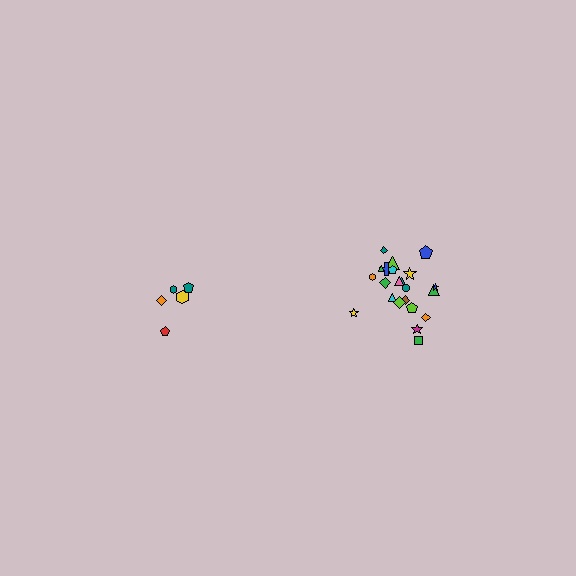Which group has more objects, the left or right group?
The right group.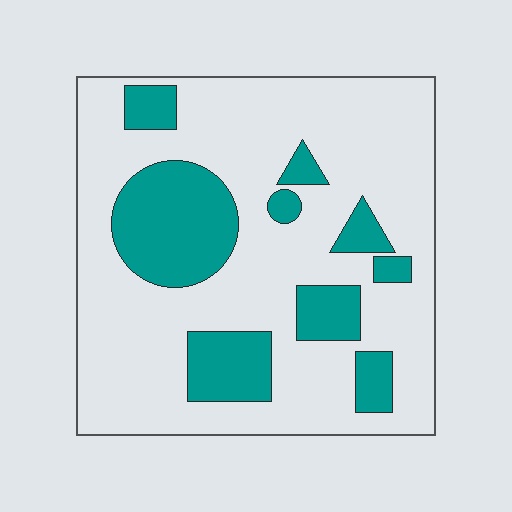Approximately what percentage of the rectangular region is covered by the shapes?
Approximately 25%.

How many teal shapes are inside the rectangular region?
9.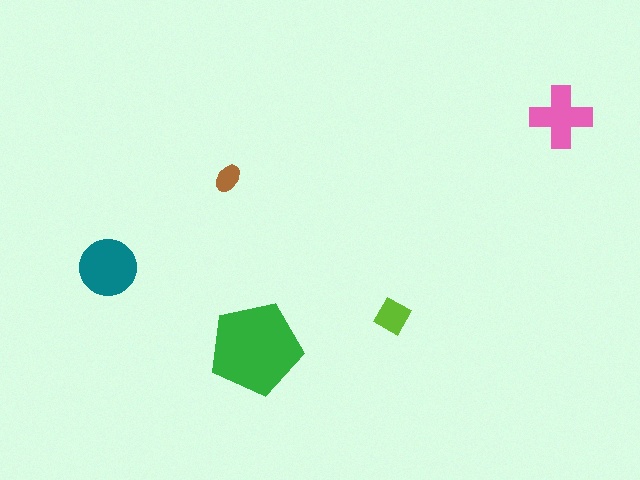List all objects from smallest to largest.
The brown ellipse, the lime diamond, the pink cross, the teal circle, the green pentagon.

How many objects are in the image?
There are 5 objects in the image.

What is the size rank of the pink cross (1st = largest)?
3rd.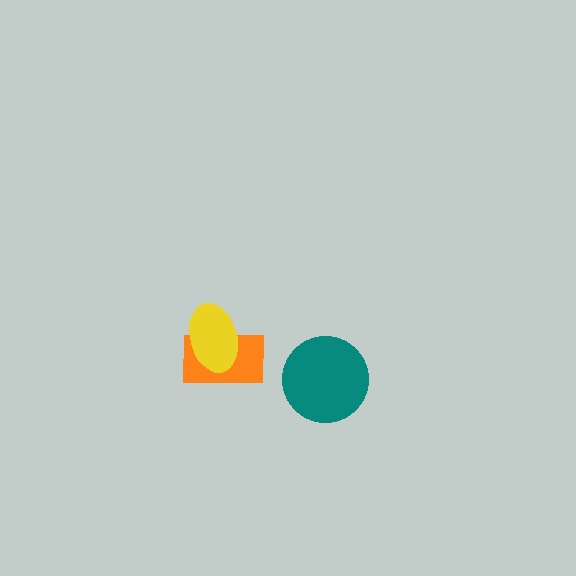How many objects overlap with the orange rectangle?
1 object overlaps with the orange rectangle.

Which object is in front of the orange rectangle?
The yellow ellipse is in front of the orange rectangle.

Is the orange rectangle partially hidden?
Yes, it is partially covered by another shape.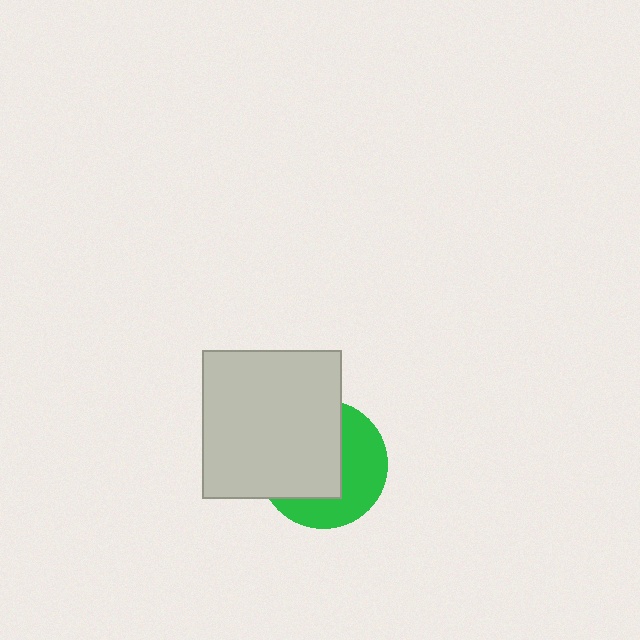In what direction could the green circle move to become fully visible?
The green circle could move right. That would shift it out from behind the light gray rectangle entirely.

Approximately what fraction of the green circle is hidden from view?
Roughly 55% of the green circle is hidden behind the light gray rectangle.